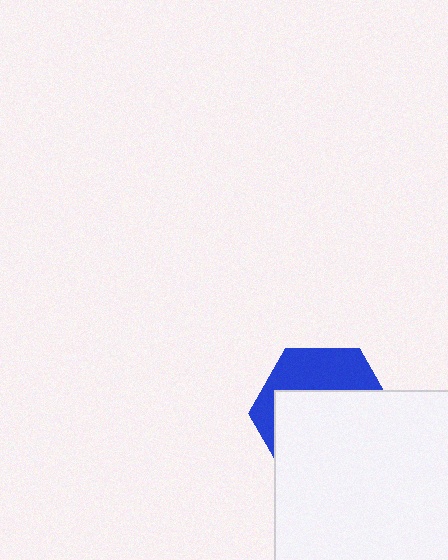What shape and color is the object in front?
The object in front is a white square.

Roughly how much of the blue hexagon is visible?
A small part of it is visible (roughly 35%).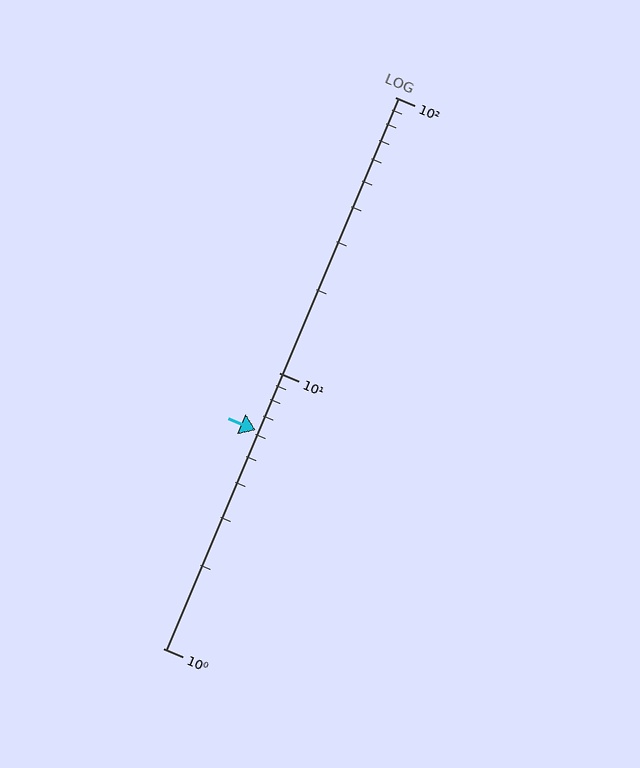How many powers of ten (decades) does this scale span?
The scale spans 2 decades, from 1 to 100.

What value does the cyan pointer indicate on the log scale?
The pointer indicates approximately 6.2.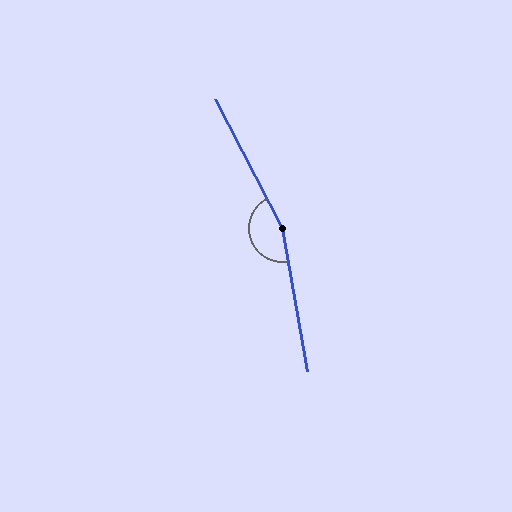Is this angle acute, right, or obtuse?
It is obtuse.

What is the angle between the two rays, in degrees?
Approximately 163 degrees.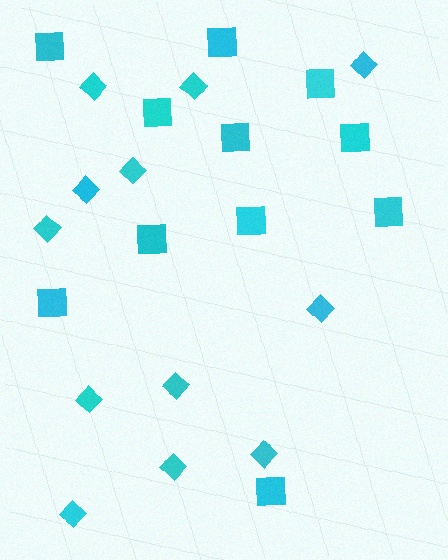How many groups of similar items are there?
There are 2 groups: one group of diamonds (12) and one group of squares (11).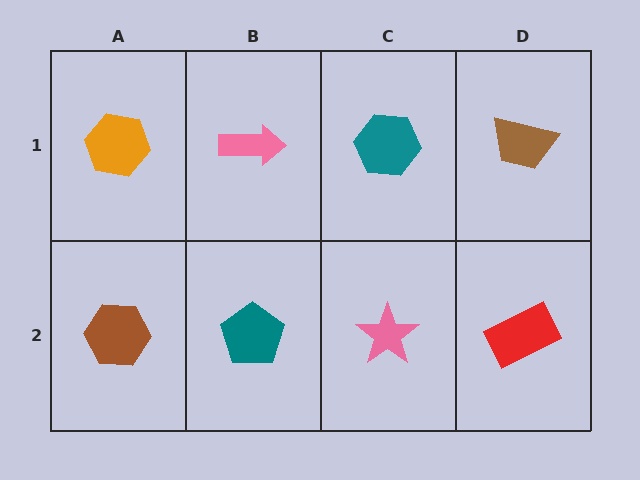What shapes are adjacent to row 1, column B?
A teal pentagon (row 2, column B), an orange hexagon (row 1, column A), a teal hexagon (row 1, column C).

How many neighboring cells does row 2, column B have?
3.